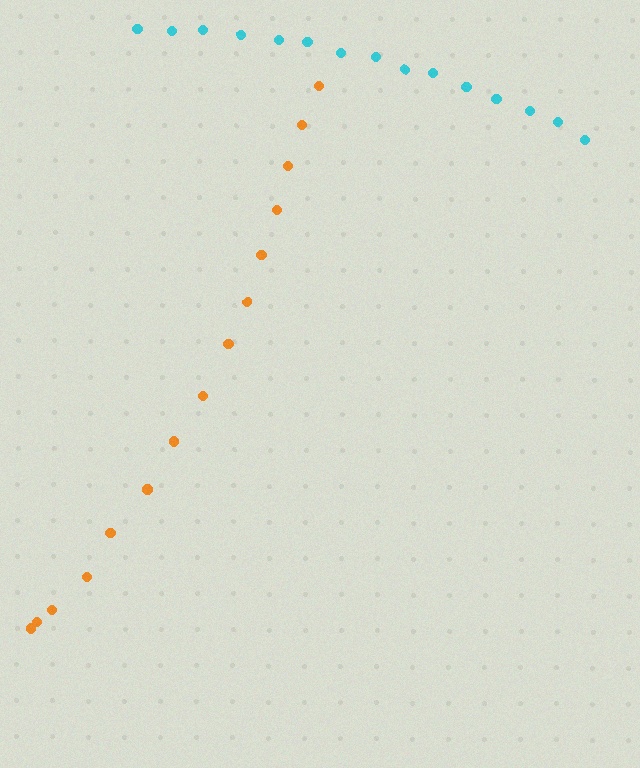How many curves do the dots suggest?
There are 2 distinct paths.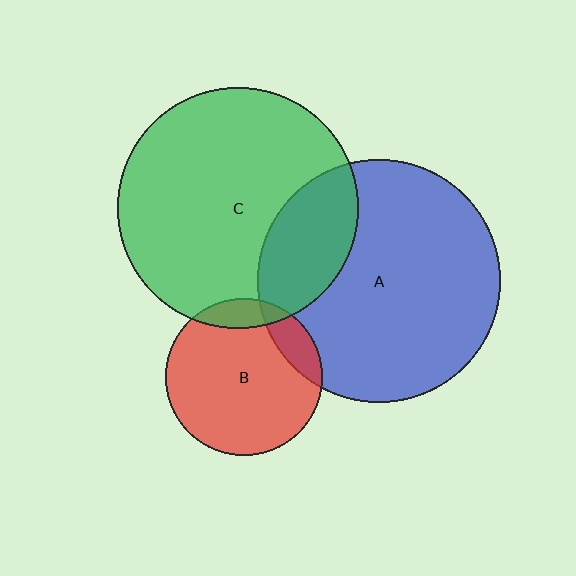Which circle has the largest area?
Circle A (blue).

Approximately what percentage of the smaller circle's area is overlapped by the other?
Approximately 15%.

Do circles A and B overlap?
Yes.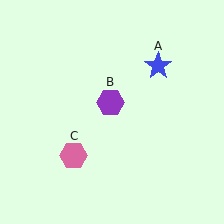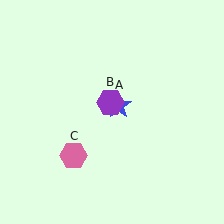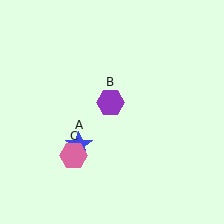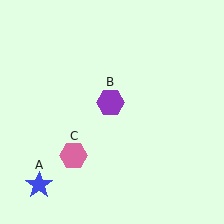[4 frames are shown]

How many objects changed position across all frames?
1 object changed position: blue star (object A).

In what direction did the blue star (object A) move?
The blue star (object A) moved down and to the left.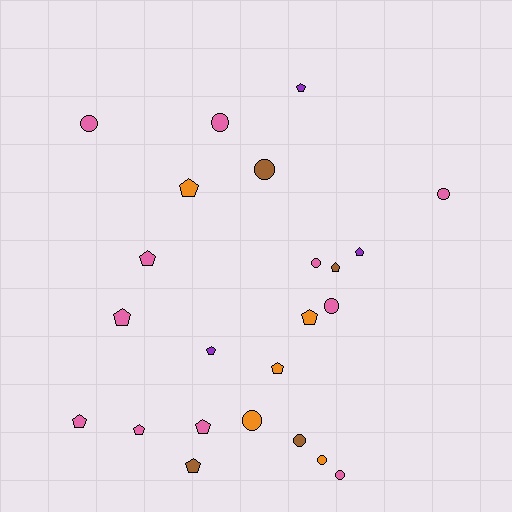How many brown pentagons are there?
There are 2 brown pentagons.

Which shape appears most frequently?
Pentagon, with 13 objects.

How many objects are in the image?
There are 23 objects.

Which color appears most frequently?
Pink, with 11 objects.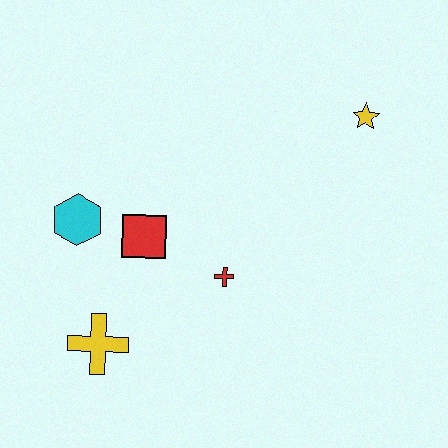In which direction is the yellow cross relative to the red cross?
The yellow cross is to the left of the red cross.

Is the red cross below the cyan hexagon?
Yes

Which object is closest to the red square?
The cyan hexagon is closest to the red square.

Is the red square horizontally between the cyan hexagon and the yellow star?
Yes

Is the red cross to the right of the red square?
Yes